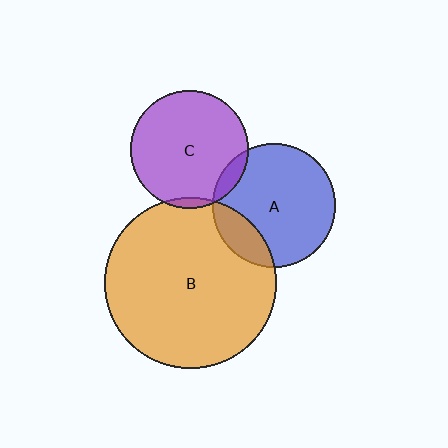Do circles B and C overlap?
Yes.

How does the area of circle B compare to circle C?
Approximately 2.1 times.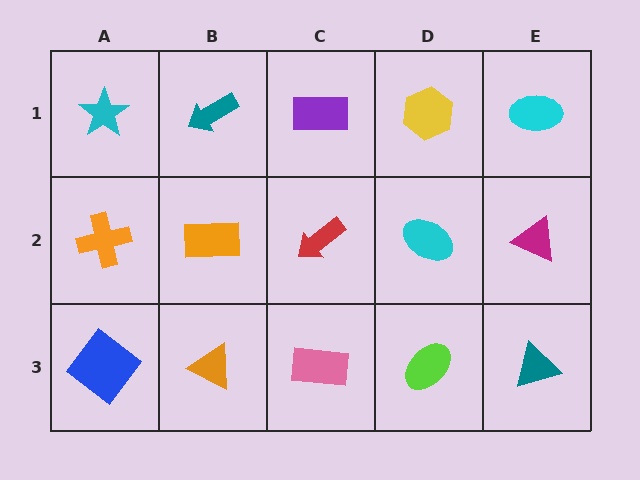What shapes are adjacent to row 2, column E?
A cyan ellipse (row 1, column E), a teal triangle (row 3, column E), a cyan ellipse (row 2, column D).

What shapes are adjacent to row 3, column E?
A magenta triangle (row 2, column E), a lime ellipse (row 3, column D).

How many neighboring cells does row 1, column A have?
2.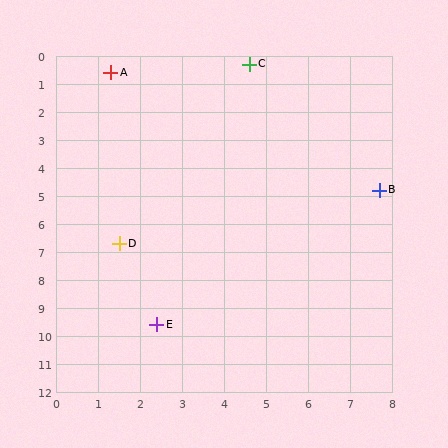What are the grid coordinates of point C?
Point C is at approximately (4.6, 0.3).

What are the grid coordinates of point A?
Point A is at approximately (1.3, 0.6).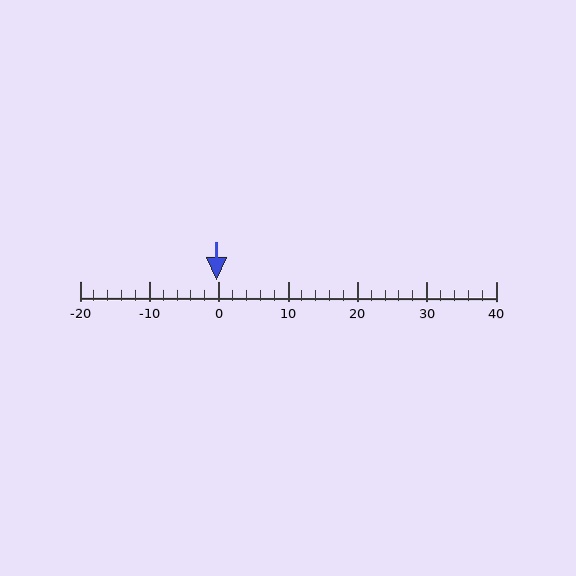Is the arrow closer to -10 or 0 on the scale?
The arrow is closer to 0.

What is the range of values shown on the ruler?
The ruler shows values from -20 to 40.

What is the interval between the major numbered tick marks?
The major tick marks are spaced 10 units apart.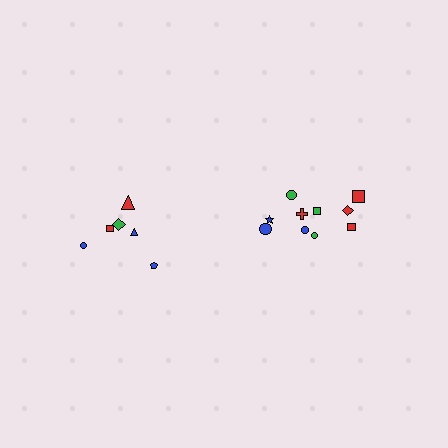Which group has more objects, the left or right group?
The right group.